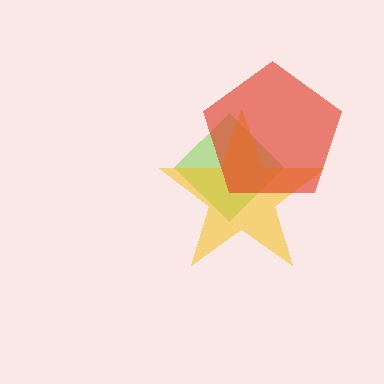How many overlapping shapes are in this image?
There are 3 overlapping shapes in the image.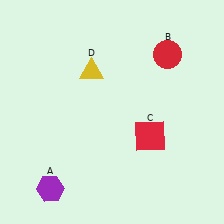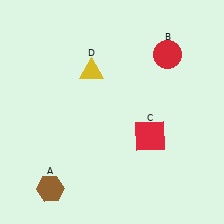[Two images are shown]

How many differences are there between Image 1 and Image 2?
There is 1 difference between the two images.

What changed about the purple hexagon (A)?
In Image 1, A is purple. In Image 2, it changed to brown.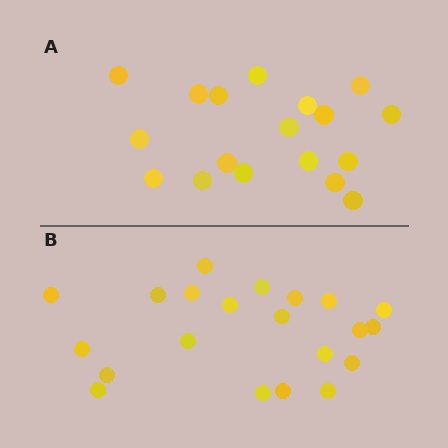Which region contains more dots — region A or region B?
Region B (the bottom region) has more dots.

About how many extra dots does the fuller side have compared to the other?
Region B has just a few more — roughly 2 or 3 more dots than region A.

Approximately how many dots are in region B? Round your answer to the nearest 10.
About 20 dots. (The exact count is 21, which rounds to 20.)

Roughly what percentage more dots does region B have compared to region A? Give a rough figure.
About 15% more.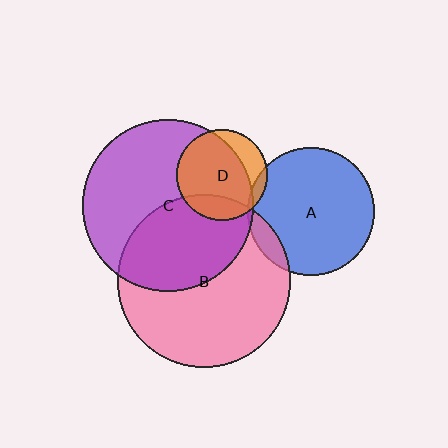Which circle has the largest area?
Circle B (pink).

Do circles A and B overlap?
Yes.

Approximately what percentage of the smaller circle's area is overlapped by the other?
Approximately 10%.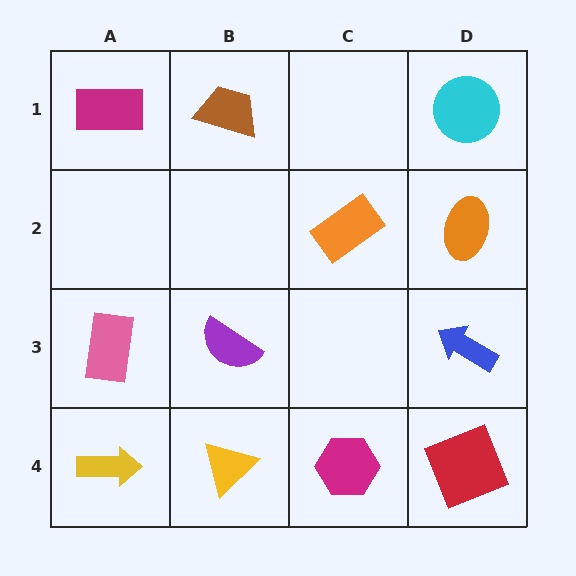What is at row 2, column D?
An orange ellipse.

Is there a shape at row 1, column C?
No, that cell is empty.